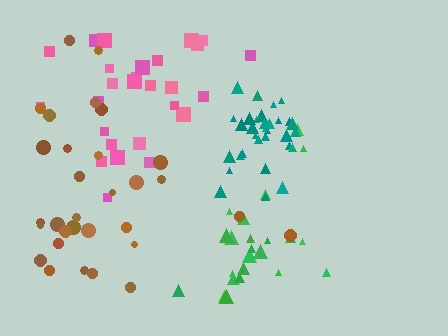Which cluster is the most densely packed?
Teal.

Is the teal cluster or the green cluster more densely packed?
Teal.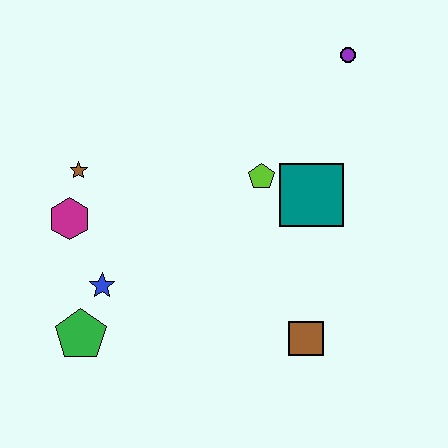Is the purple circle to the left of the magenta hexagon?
No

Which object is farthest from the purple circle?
The green pentagon is farthest from the purple circle.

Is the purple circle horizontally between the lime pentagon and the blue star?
No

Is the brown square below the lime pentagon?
Yes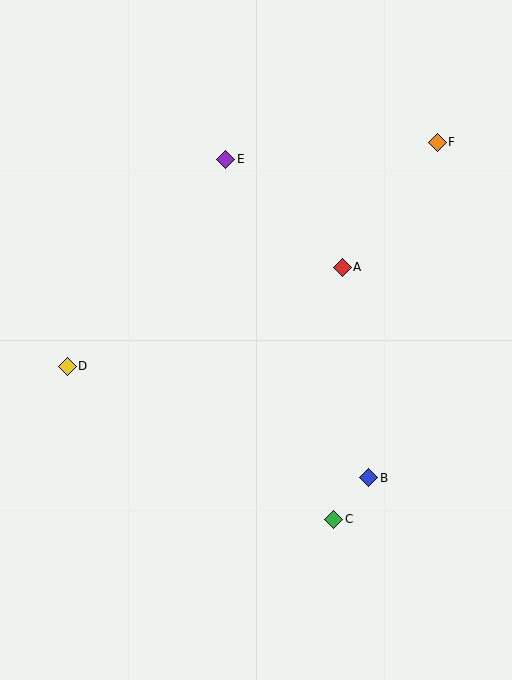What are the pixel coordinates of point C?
Point C is at (334, 519).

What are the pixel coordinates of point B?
Point B is at (369, 478).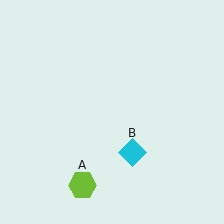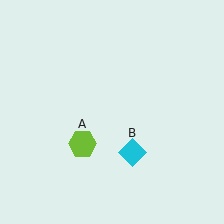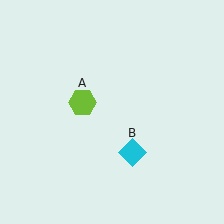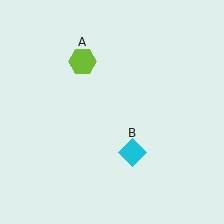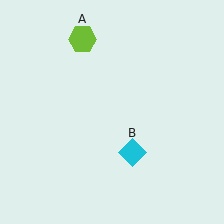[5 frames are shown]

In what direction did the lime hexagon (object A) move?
The lime hexagon (object A) moved up.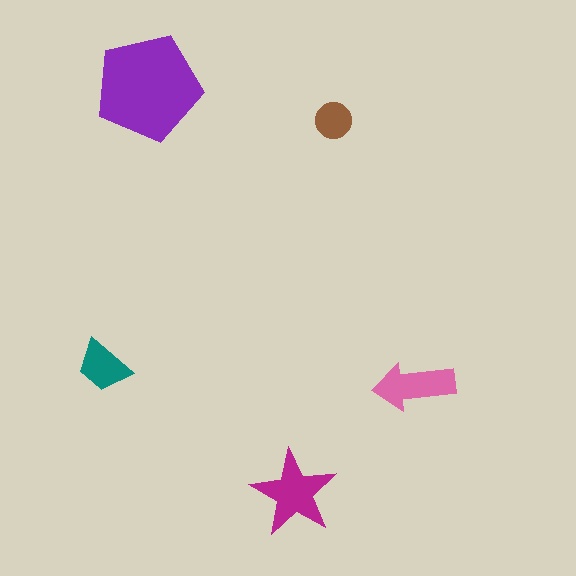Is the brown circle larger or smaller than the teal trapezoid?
Smaller.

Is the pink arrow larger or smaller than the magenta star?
Smaller.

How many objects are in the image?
There are 5 objects in the image.